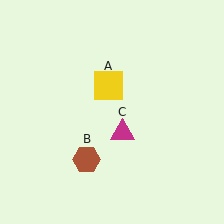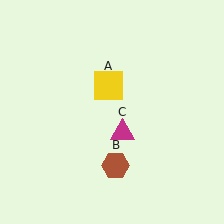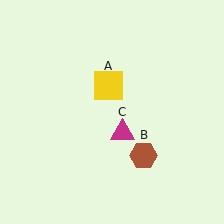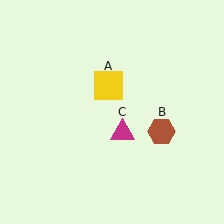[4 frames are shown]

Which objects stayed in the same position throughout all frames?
Yellow square (object A) and magenta triangle (object C) remained stationary.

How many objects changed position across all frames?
1 object changed position: brown hexagon (object B).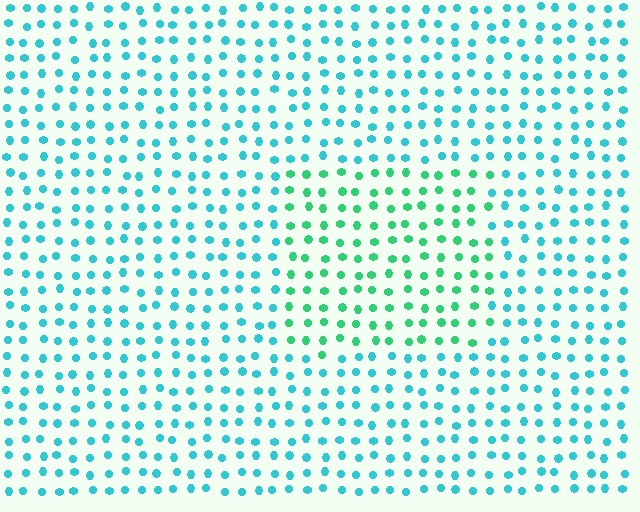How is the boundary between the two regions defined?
The boundary is defined purely by a slight shift in hue (about 37 degrees). Spacing, size, and orientation are identical on both sides.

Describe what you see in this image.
The image is filled with small cyan elements in a uniform arrangement. A rectangle-shaped region is visible where the elements are tinted to a slightly different hue, forming a subtle color boundary.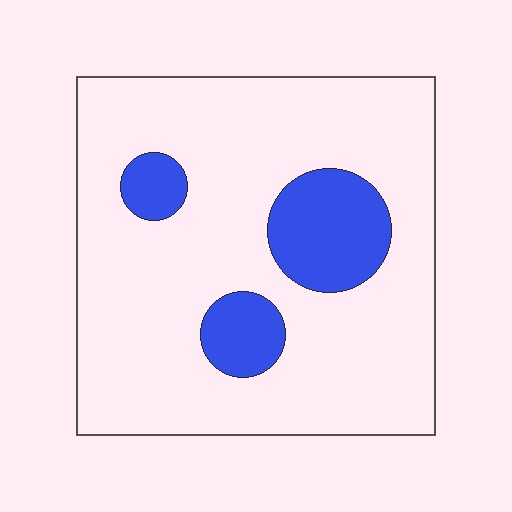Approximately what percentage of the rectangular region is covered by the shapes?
Approximately 15%.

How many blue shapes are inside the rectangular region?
3.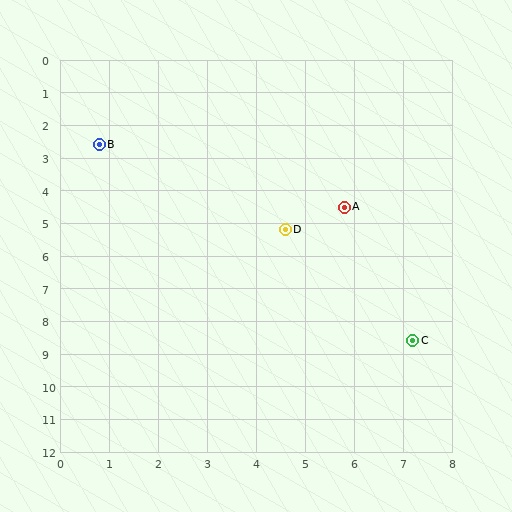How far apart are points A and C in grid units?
Points A and C are about 4.3 grid units apart.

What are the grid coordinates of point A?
Point A is at approximately (5.8, 4.5).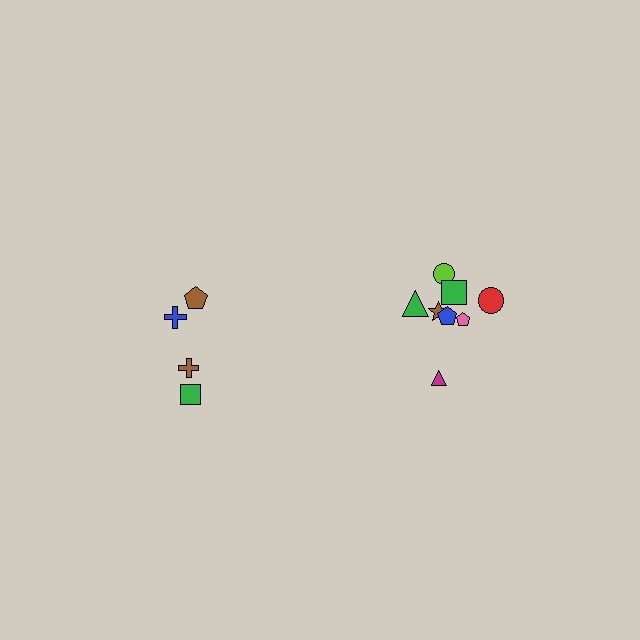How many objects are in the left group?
There are 4 objects.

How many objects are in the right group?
There are 8 objects.